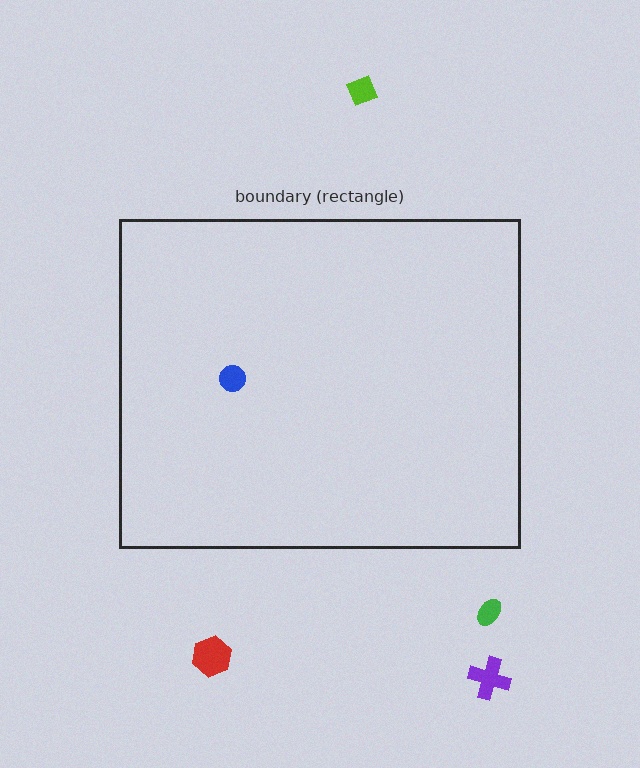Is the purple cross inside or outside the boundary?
Outside.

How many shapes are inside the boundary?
1 inside, 4 outside.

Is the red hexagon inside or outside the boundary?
Outside.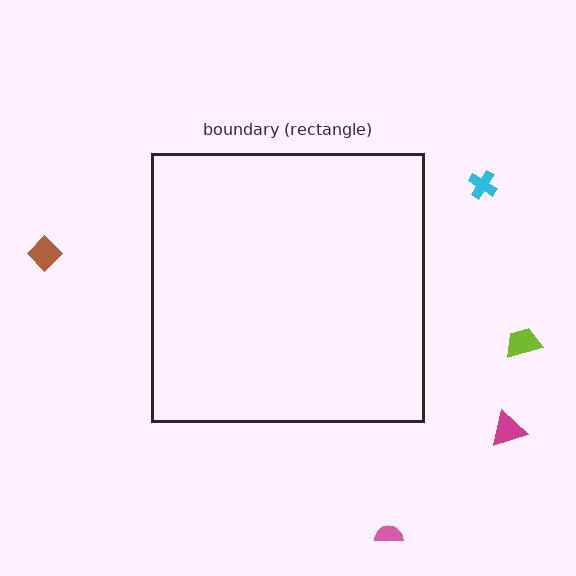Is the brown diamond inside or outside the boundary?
Outside.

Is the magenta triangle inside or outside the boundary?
Outside.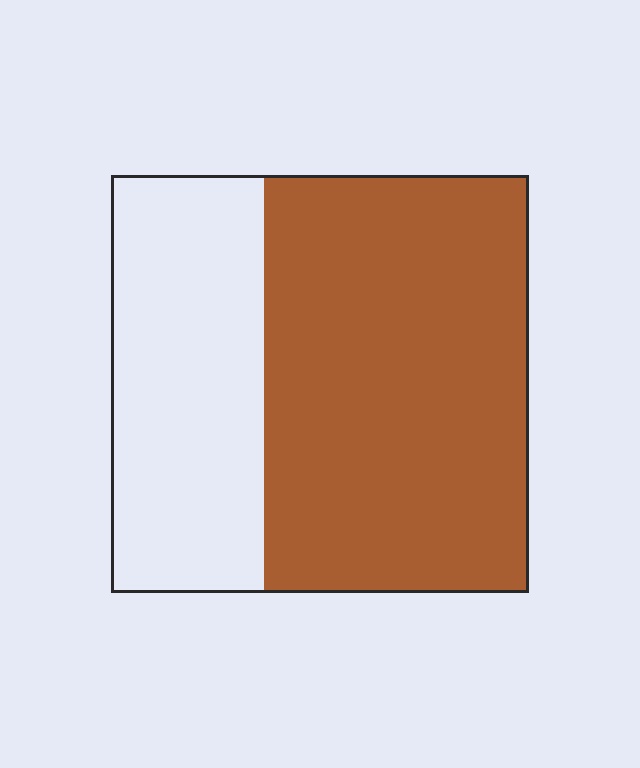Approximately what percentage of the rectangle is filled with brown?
Approximately 65%.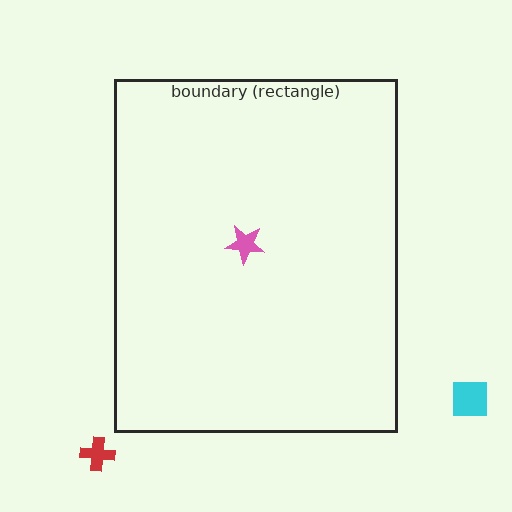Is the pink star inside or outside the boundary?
Inside.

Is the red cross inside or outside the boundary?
Outside.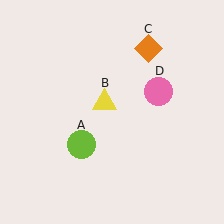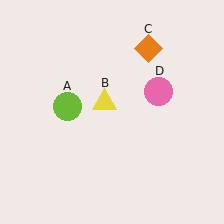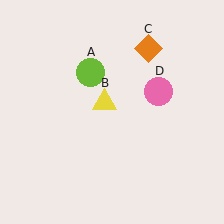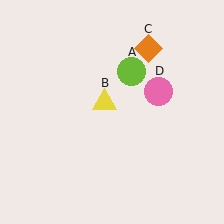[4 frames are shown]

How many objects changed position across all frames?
1 object changed position: lime circle (object A).